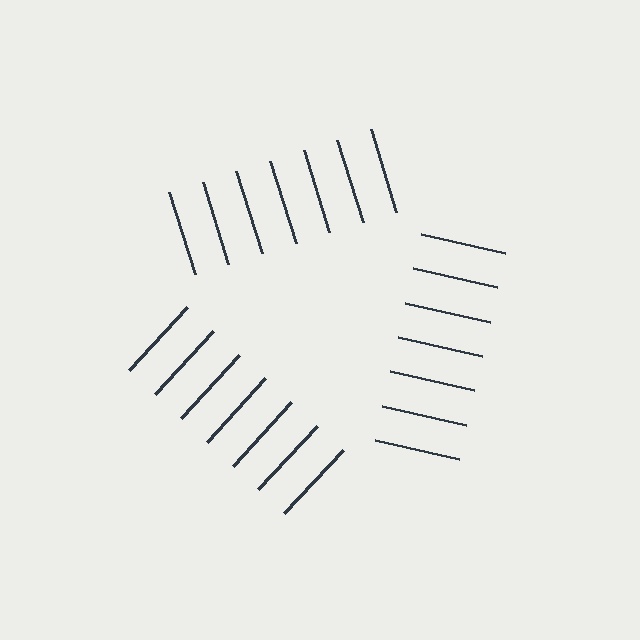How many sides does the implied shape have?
3 sides — the line-ends trace a triangle.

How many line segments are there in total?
21 — 7 along each of the 3 edges.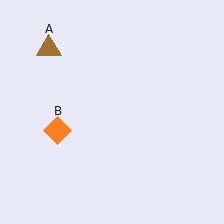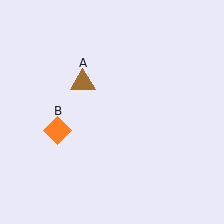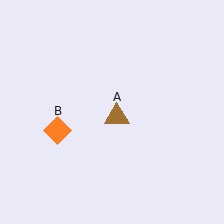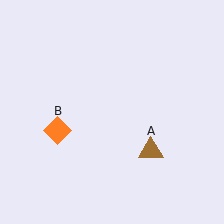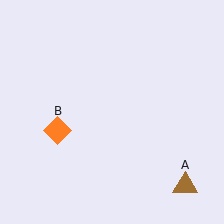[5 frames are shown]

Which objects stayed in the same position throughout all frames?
Orange diamond (object B) remained stationary.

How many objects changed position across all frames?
1 object changed position: brown triangle (object A).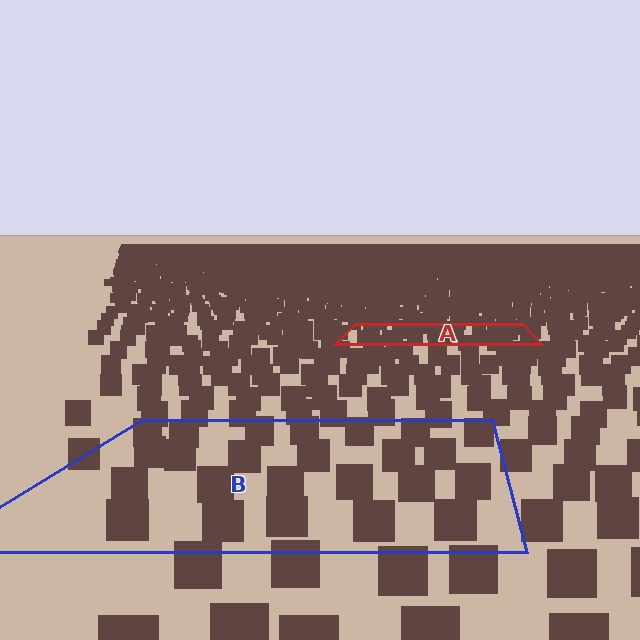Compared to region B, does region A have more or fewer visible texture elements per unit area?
Region A has more texture elements per unit area — they are packed more densely because it is farther away.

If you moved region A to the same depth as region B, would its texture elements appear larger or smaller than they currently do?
They would appear larger. At a closer depth, the same texture elements are projected at a bigger on-screen size.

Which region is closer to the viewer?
Region B is closer. The texture elements there are larger and more spread out.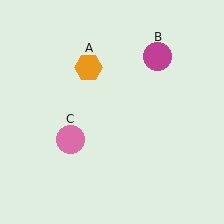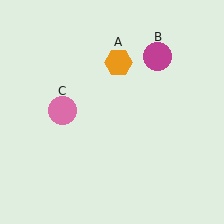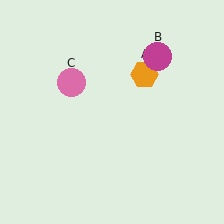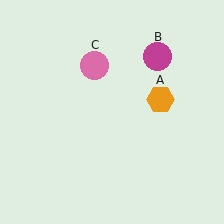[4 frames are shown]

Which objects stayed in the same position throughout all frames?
Magenta circle (object B) remained stationary.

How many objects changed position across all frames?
2 objects changed position: orange hexagon (object A), pink circle (object C).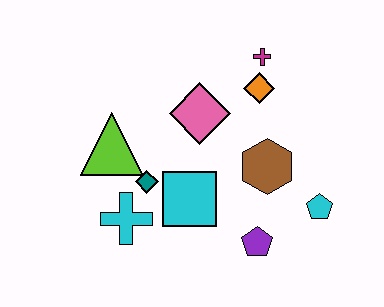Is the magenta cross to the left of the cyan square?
No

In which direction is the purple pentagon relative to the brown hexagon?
The purple pentagon is below the brown hexagon.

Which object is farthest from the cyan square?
The magenta cross is farthest from the cyan square.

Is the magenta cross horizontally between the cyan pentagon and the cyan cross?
Yes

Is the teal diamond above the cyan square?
Yes